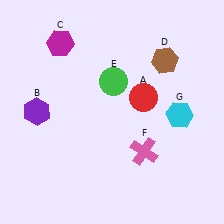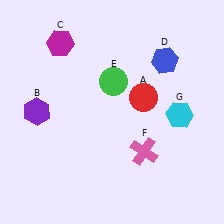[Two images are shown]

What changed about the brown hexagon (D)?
In Image 1, D is brown. In Image 2, it changed to blue.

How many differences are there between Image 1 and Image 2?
There is 1 difference between the two images.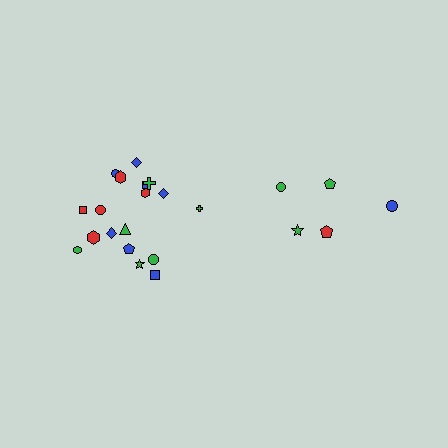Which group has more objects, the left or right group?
The left group.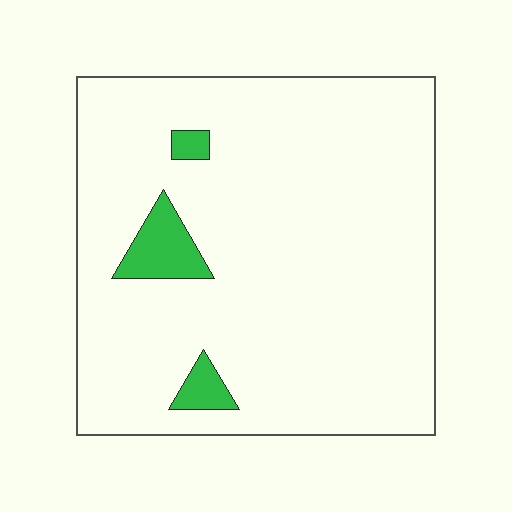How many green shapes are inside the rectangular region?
3.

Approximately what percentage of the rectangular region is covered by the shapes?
Approximately 5%.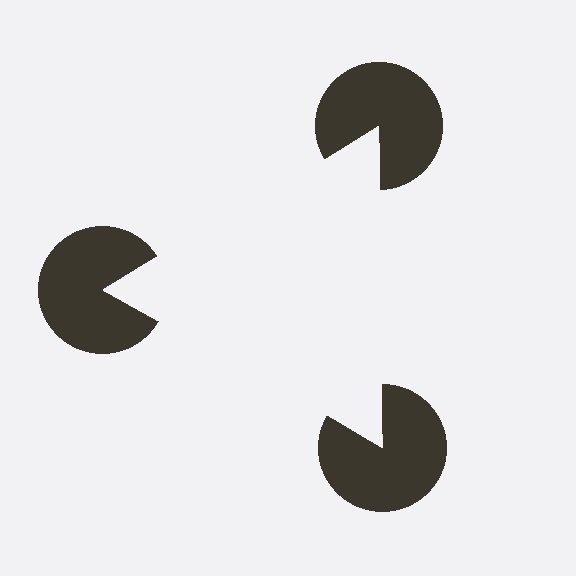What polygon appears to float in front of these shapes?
An illusory triangle — its edges are inferred from the aligned wedge cuts in the pac-man discs, not physically drawn.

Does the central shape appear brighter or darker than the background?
It typically appears slightly brighter than the background, even though no actual brightness change is drawn.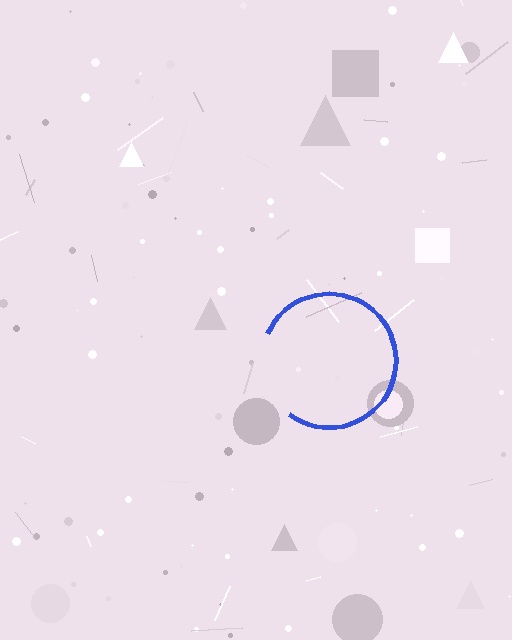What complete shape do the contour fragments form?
The contour fragments form a circle.